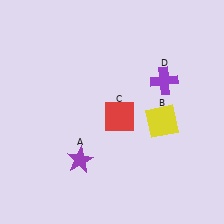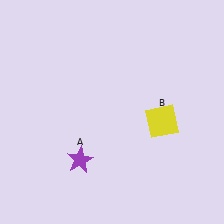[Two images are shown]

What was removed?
The red square (C), the purple cross (D) were removed in Image 2.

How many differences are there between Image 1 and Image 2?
There are 2 differences between the two images.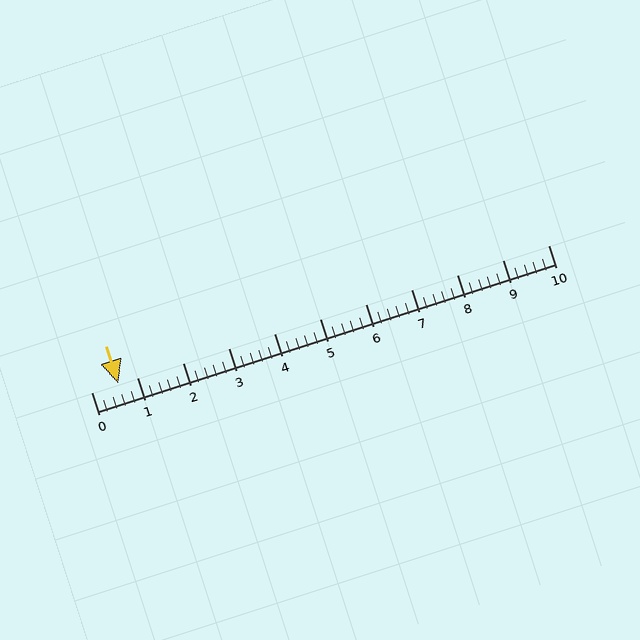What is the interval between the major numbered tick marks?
The major tick marks are spaced 1 units apart.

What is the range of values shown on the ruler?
The ruler shows values from 0 to 10.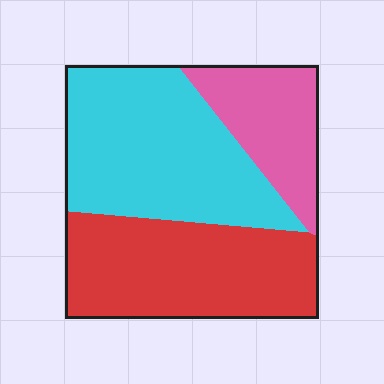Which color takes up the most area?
Cyan, at roughly 40%.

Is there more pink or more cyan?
Cyan.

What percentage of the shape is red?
Red covers roughly 40% of the shape.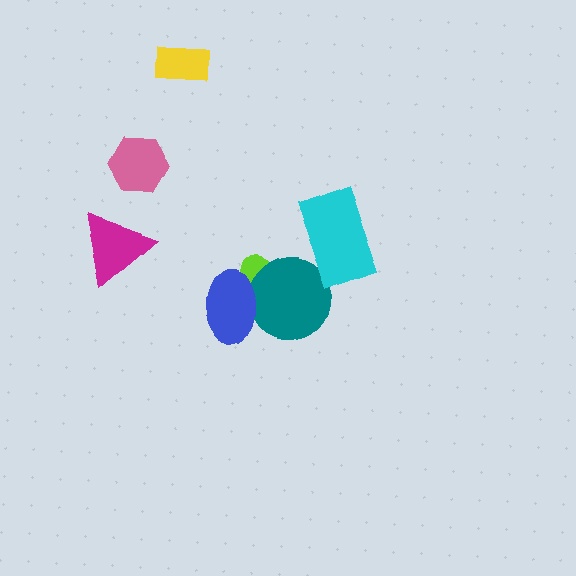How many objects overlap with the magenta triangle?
0 objects overlap with the magenta triangle.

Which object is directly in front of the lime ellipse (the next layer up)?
The teal circle is directly in front of the lime ellipse.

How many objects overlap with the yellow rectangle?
0 objects overlap with the yellow rectangle.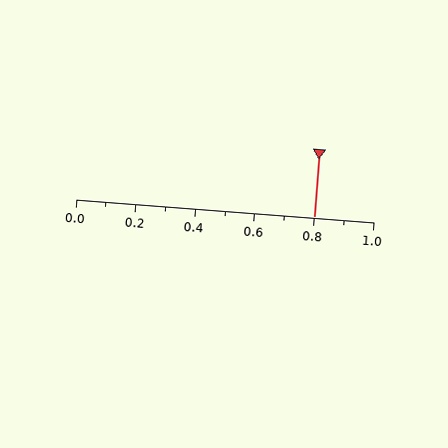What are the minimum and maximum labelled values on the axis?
The axis runs from 0.0 to 1.0.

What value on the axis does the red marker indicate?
The marker indicates approximately 0.8.